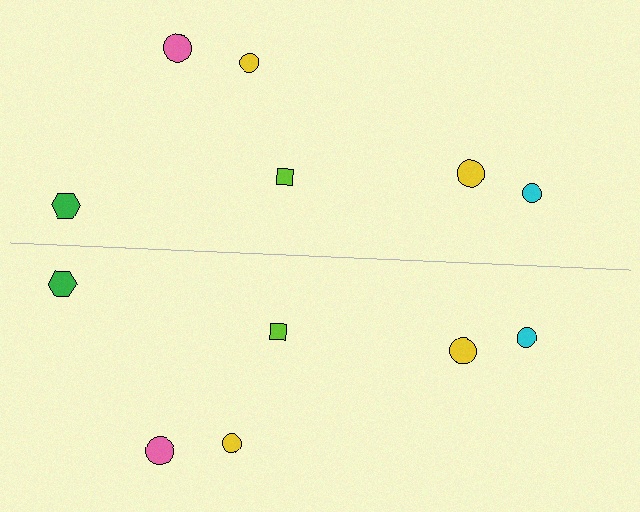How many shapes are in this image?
There are 12 shapes in this image.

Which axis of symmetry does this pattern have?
The pattern has a horizontal axis of symmetry running through the center of the image.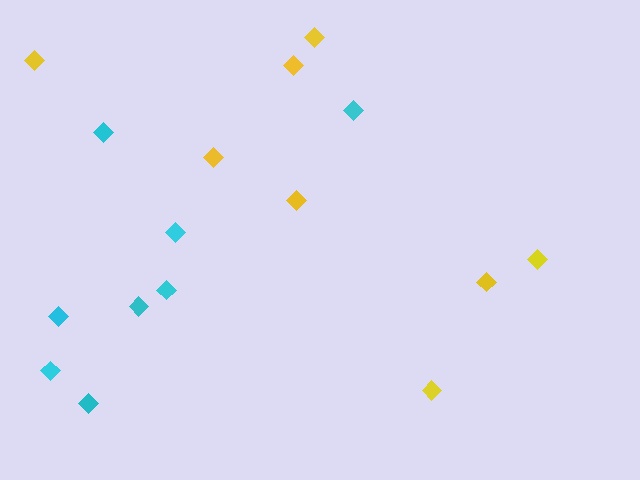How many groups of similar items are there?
There are 2 groups: one group of yellow diamonds (8) and one group of cyan diamonds (8).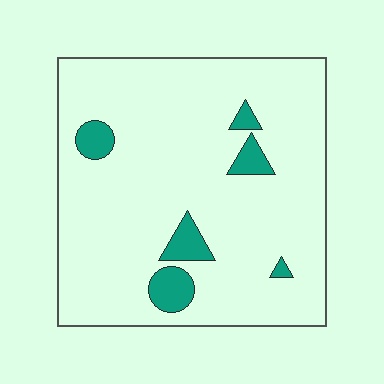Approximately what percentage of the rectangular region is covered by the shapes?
Approximately 10%.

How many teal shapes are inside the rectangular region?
6.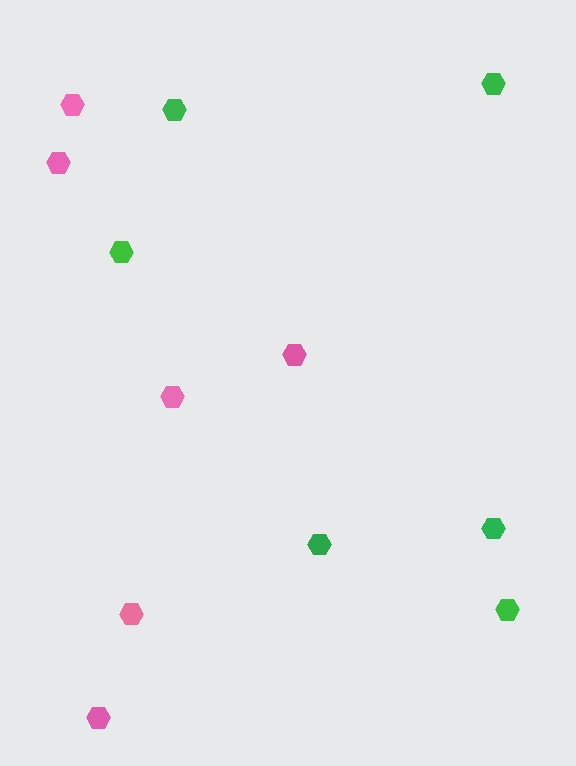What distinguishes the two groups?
There are 2 groups: one group of pink hexagons (6) and one group of green hexagons (6).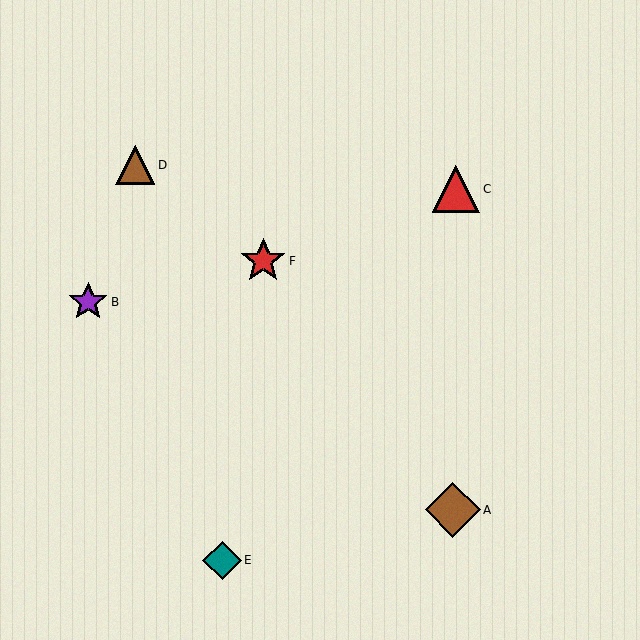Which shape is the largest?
The brown diamond (labeled A) is the largest.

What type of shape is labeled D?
Shape D is a brown triangle.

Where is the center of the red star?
The center of the red star is at (263, 261).